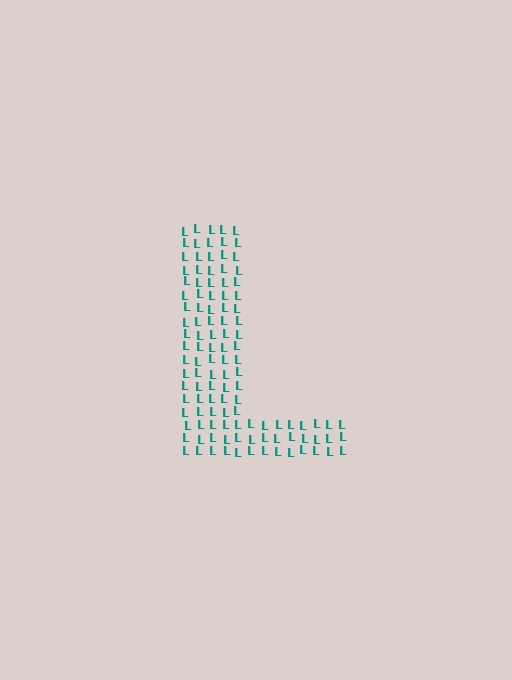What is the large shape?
The large shape is the letter L.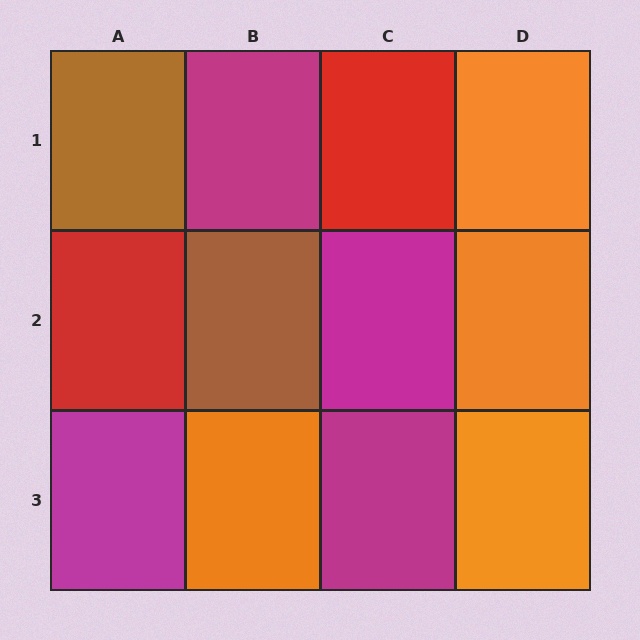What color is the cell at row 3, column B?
Orange.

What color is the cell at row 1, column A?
Brown.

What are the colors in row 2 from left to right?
Red, brown, magenta, orange.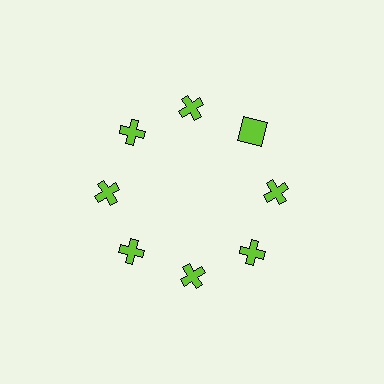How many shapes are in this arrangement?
There are 8 shapes arranged in a ring pattern.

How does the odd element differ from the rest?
It has a different shape: square instead of cross.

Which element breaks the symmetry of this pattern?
The lime square at roughly the 2 o'clock position breaks the symmetry. All other shapes are lime crosses.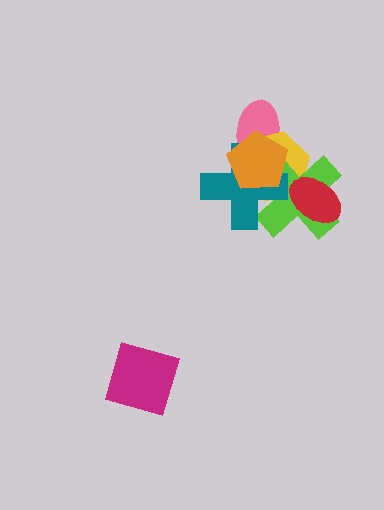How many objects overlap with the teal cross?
4 objects overlap with the teal cross.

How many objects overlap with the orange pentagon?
4 objects overlap with the orange pentagon.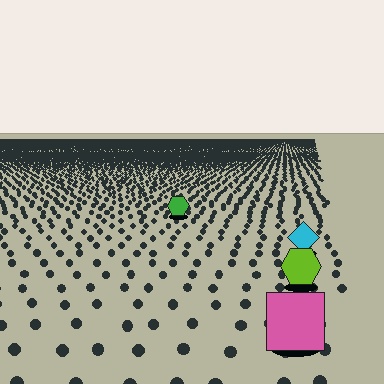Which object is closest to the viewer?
The pink square is closest. The texture marks near it are larger and more spread out.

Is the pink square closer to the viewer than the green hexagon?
Yes. The pink square is closer — you can tell from the texture gradient: the ground texture is coarser near it.